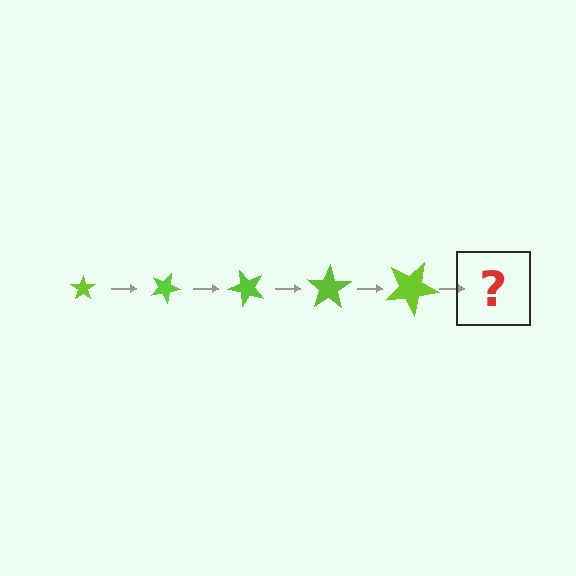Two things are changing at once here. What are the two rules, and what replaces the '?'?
The two rules are that the star grows larger each step and it rotates 25 degrees each step. The '?' should be a star, larger than the previous one and rotated 125 degrees from the start.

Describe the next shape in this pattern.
It should be a star, larger than the previous one and rotated 125 degrees from the start.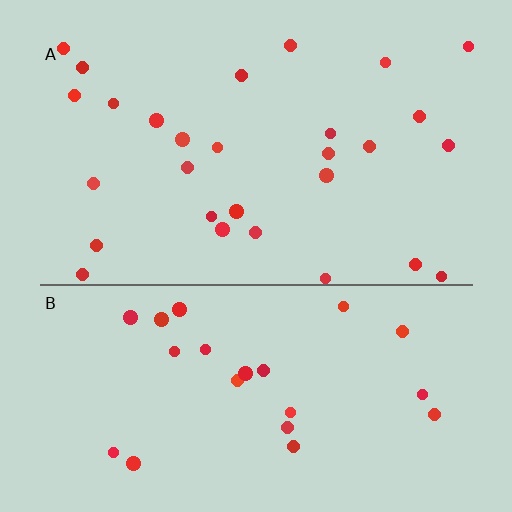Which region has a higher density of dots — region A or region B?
A (the top).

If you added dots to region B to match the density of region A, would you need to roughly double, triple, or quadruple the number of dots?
Approximately double.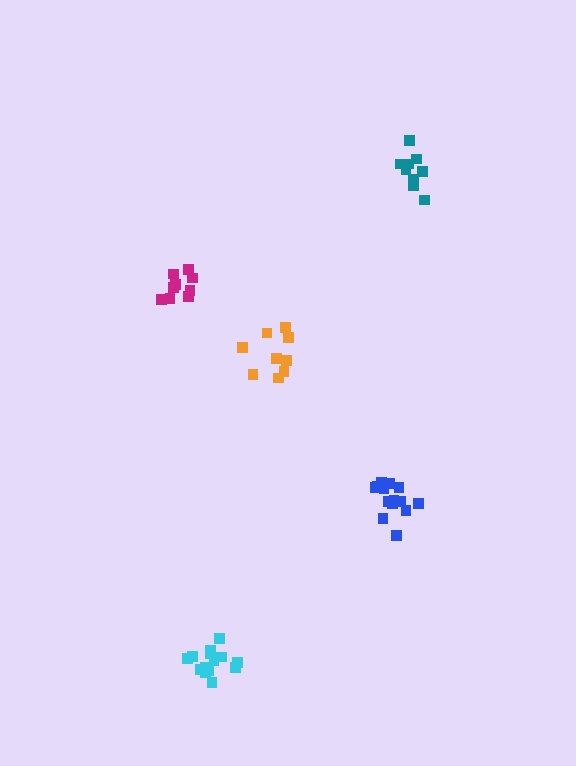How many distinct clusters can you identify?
There are 5 distinct clusters.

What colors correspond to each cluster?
The clusters are colored: orange, blue, teal, magenta, cyan.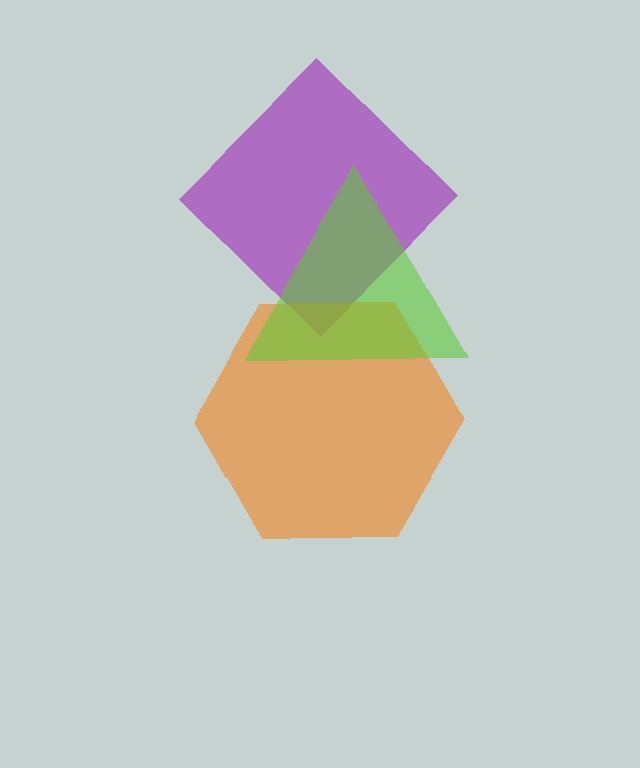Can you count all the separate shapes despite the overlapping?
Yes, there are 3 separate shapes.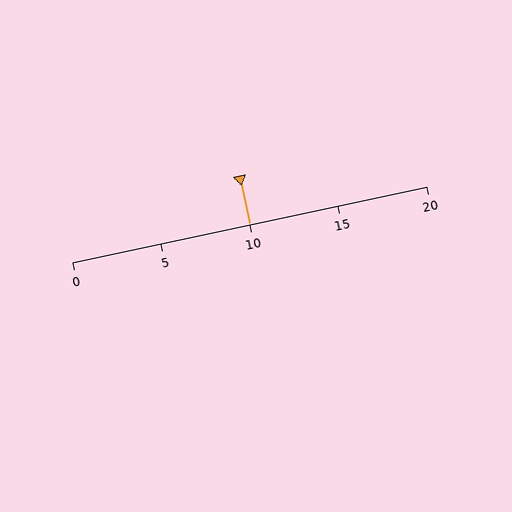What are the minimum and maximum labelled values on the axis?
The axis runs from 0 to 20.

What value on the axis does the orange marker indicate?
The marker indicates approximately 10.